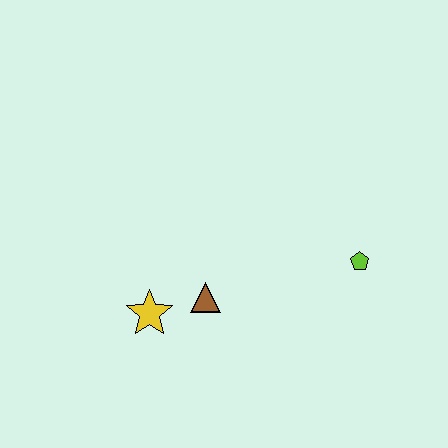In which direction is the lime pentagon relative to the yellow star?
The lime pentagon is to the right of the yellow star.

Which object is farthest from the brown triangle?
The lime pentagon is farthest from the brown triangle.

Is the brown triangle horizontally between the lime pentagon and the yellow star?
Yes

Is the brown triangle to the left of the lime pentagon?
Yes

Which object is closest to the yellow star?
The brown triangle is closest to the yellow star.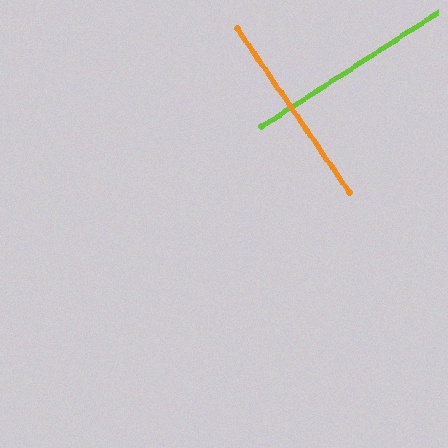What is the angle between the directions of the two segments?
Approximately 88 degrees.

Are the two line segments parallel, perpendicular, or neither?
Perpendicular — they meet at approximately 88°.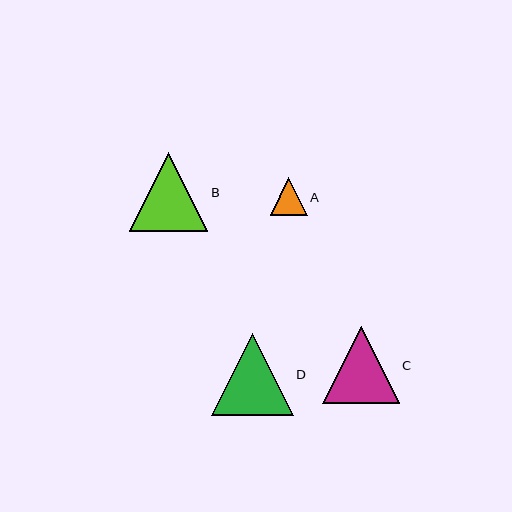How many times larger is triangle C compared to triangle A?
Triangle C is approximately 2.1 times the size of triangle A.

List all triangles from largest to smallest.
From largest to smallest: D, B, C, A.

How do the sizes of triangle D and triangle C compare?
Triangle D and triangle C are approximately the same size.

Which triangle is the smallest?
Triangle A is the smallest with a size of approximately 37 pixels.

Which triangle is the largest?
Triangle D is the largest with a size of approximately 82 pixels.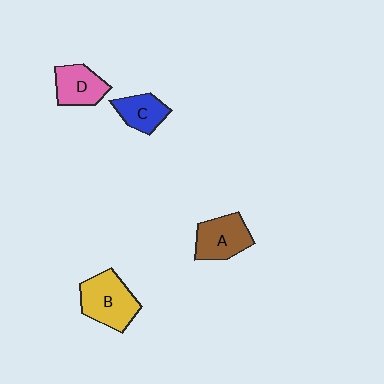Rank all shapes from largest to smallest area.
From largest to smallest: B (yellow), A (brown), D (pink), C (blue).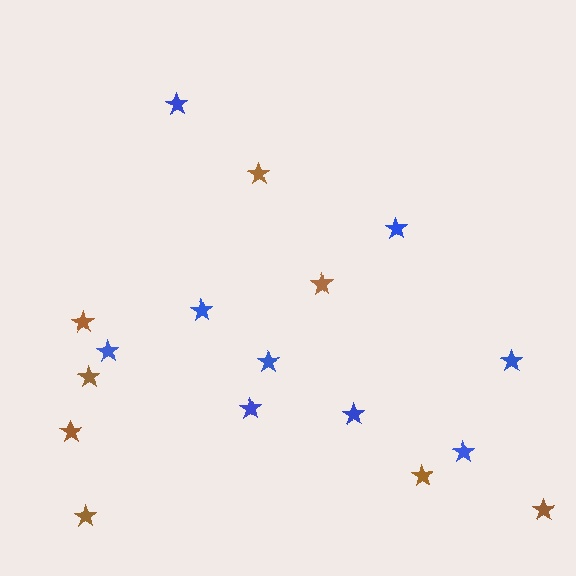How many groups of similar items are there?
There are 2 groups: one group of brown stars (8) and one group of blue stars (9).